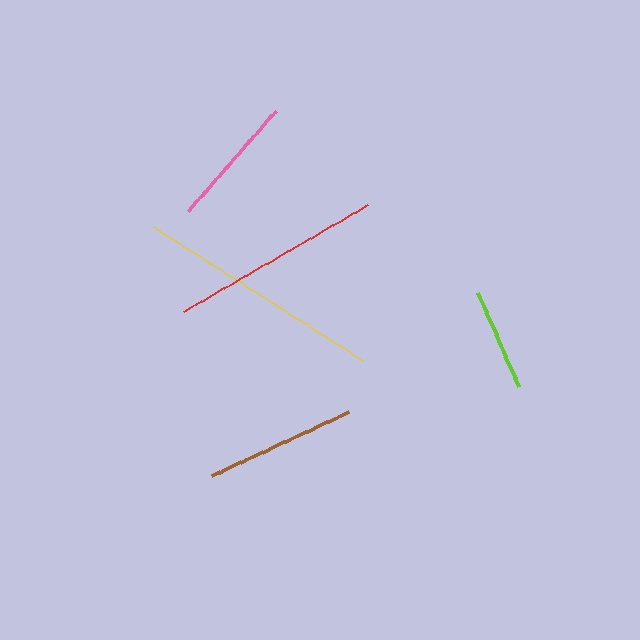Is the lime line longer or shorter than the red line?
The red line is longer than the lime line.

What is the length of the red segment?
The red segment is approximately 212 pixels long.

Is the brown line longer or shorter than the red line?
The red line is longer than the brown line.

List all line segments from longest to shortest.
From longest to shortest: yellow, red, brown, pink, lime.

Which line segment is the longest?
The yellow line is the longest at approximately 250 pixels.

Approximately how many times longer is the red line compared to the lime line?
The red line is approximately 2.1 times the length of the lime line.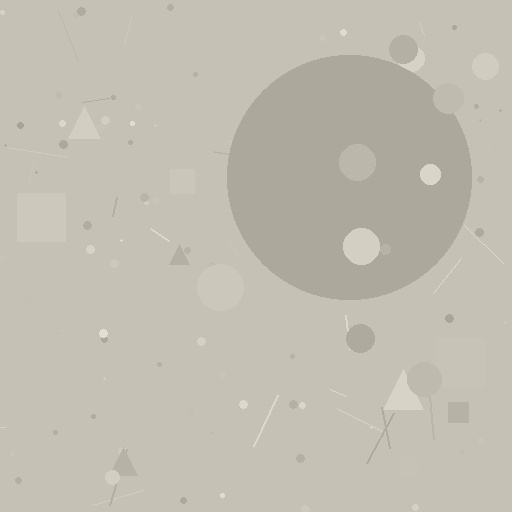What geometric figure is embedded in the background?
A circle is embedded in the background.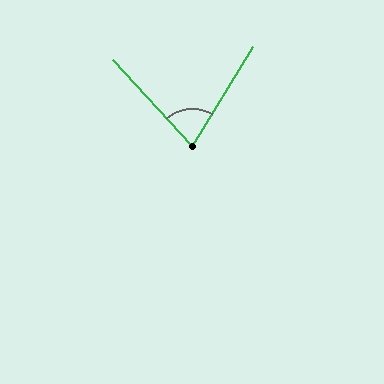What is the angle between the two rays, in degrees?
Approximately 74 degrees.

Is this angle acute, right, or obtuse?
It is acute.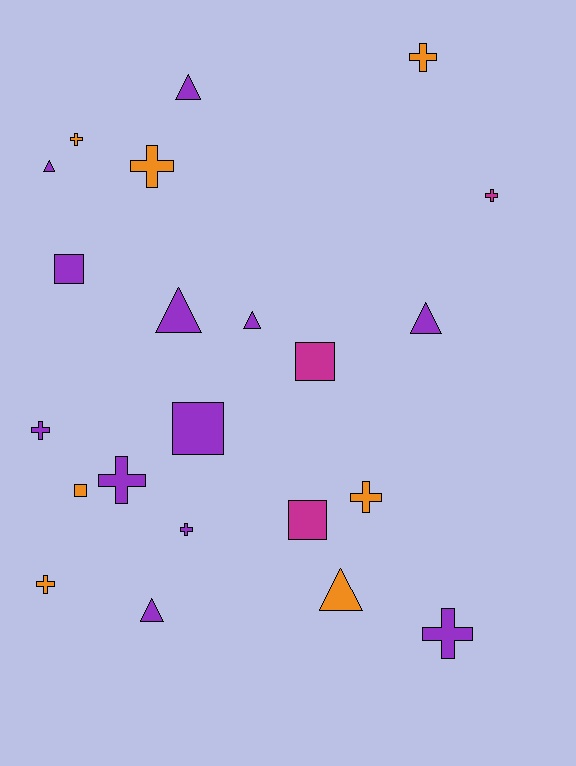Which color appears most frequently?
Purple, with 12 objects.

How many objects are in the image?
There are 22 objects.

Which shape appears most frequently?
Cross, with 10 objects.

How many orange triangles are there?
There is 1 orange triangle.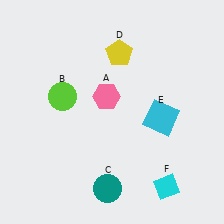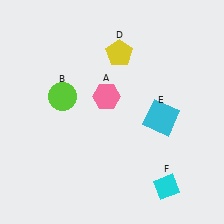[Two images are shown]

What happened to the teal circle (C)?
The teal circle (C) was removed in Image 2. It was in the bottom-left area of Image 1.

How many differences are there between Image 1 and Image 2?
There is 1 difference between the two images.